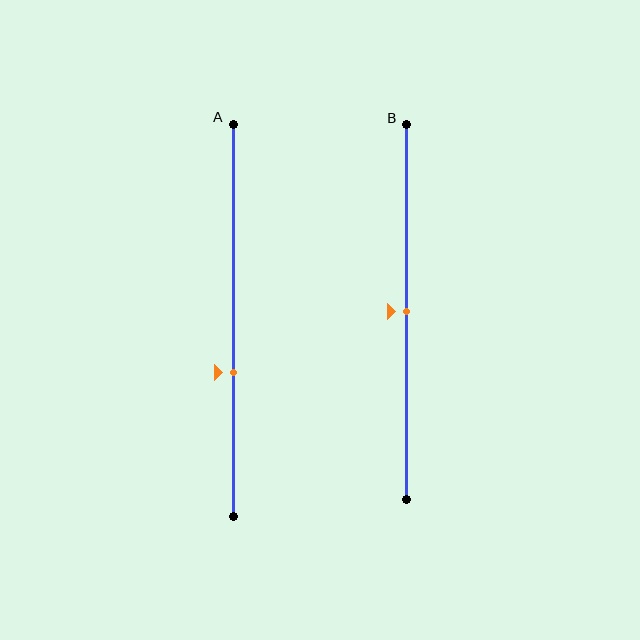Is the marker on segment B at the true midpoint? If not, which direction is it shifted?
Yes, the marker on segment B is at the true midpoint.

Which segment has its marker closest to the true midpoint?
Segment B has its marker closest to the true midpoint.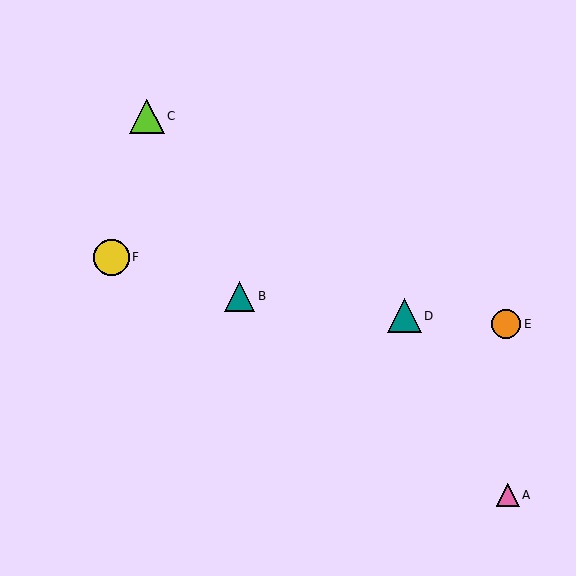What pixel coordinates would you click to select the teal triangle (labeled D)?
Click at (405, 316) to select the teal triangle D.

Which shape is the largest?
The yellow circle (labeled F) is the largest.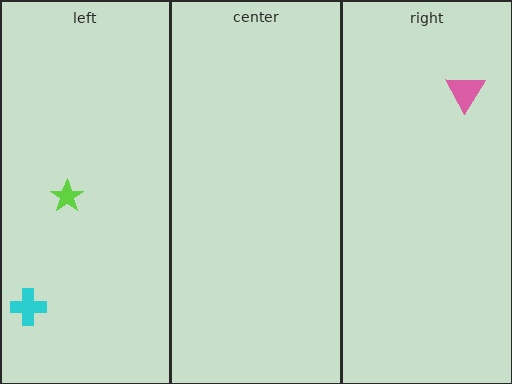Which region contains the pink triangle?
The right region.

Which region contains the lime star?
The left region.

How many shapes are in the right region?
1.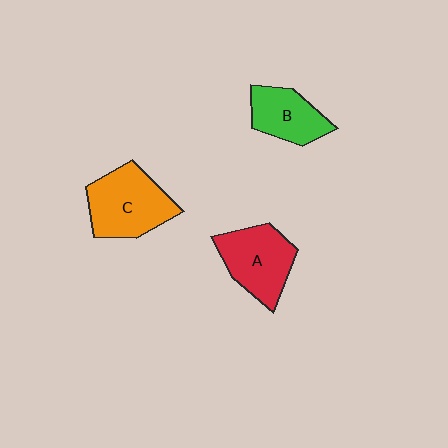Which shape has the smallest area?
Shape B (green).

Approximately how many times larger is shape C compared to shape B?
Approximately 1.4 times.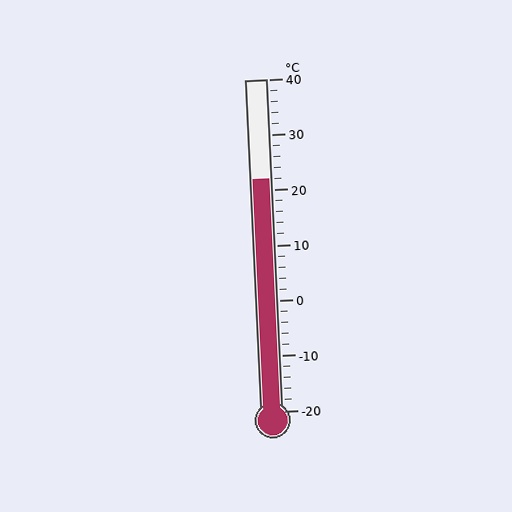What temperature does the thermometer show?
The thermometer shows approximately 22°C.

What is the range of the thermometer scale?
The thermometer scale ranges from -20°C to 40°C.